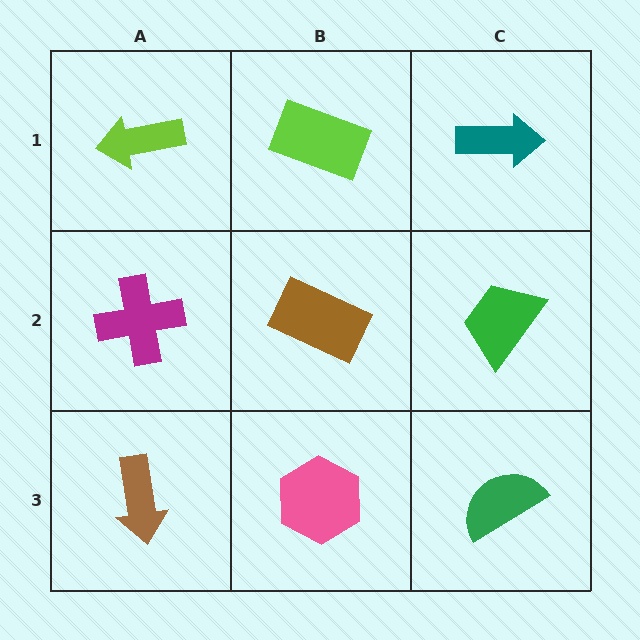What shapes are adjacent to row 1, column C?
A green trapezoid (row 2, column C), a lime rectangle (row 1, column B).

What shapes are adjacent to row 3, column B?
A brown rectangle (row 2, column B), a brown arrow (row 3, column A), a green semicircle (row 3, column C).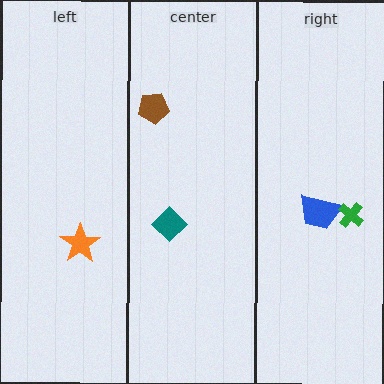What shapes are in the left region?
The orange star.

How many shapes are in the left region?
1.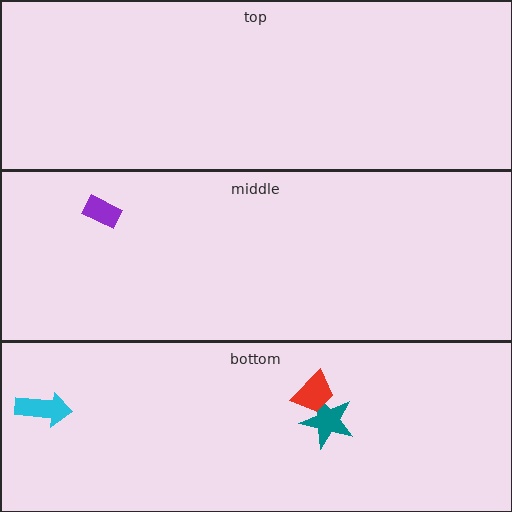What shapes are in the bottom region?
The teal star, the cyan arrow, the red trapezoid.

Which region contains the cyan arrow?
The bottom region.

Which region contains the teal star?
The bottom region.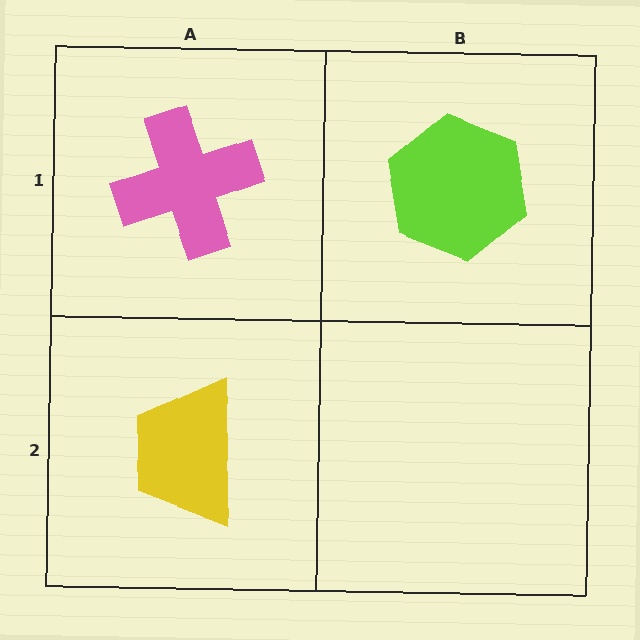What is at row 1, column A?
A pink cross.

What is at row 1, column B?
A lime hexagon.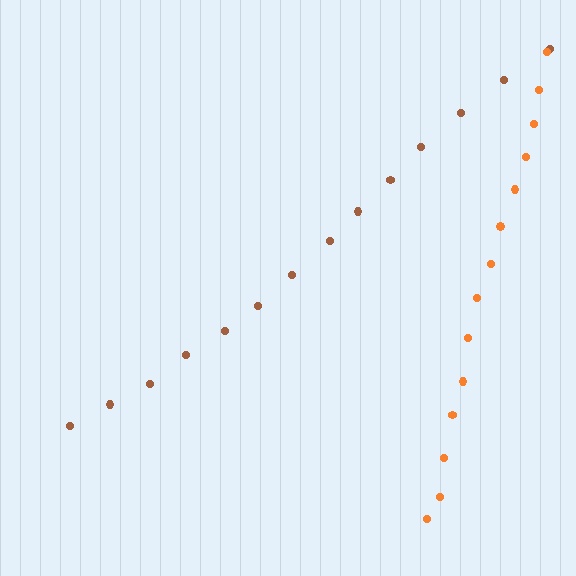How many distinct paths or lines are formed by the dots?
There are 2 distinct paths.